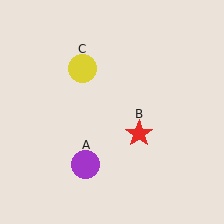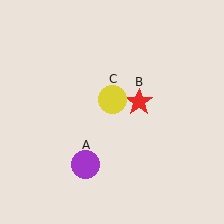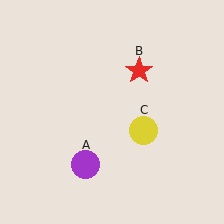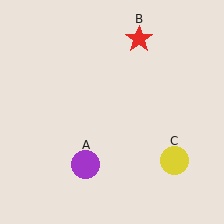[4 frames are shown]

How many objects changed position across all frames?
2 objects changed position: red star (object B), yellow circle (object C).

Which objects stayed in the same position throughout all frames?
Purple circle (object A) remained stationary.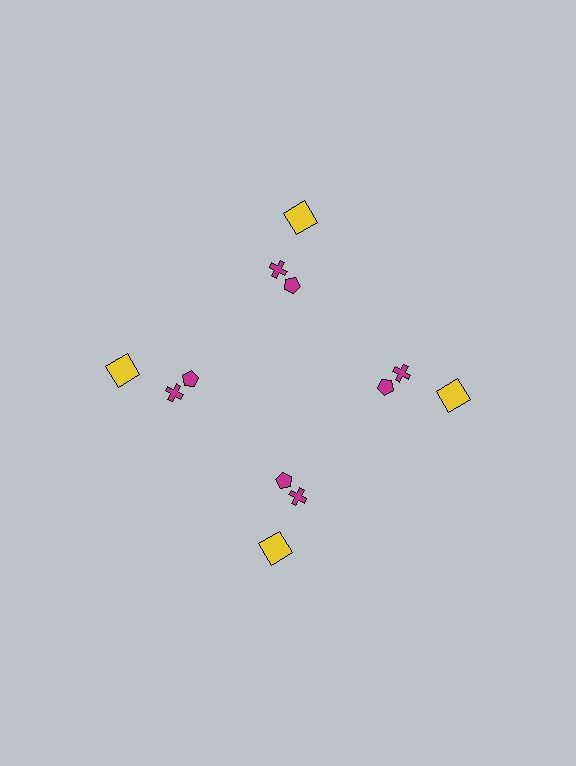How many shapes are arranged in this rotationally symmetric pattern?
There are 12 shapes, arranged in 4 groups of 3.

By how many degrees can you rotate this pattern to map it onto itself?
The pattern maps onto itself every 90 degrees of rotation.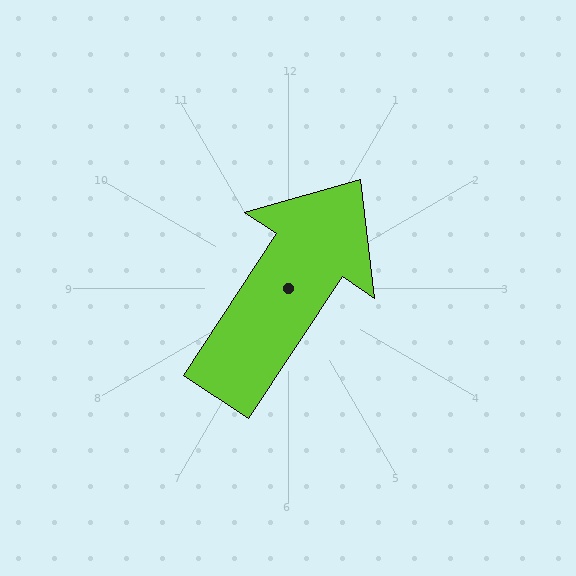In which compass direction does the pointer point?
Northeast.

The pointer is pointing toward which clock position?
Roughly 1 o'clock.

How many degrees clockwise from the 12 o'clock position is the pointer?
Approximately 34 degrees.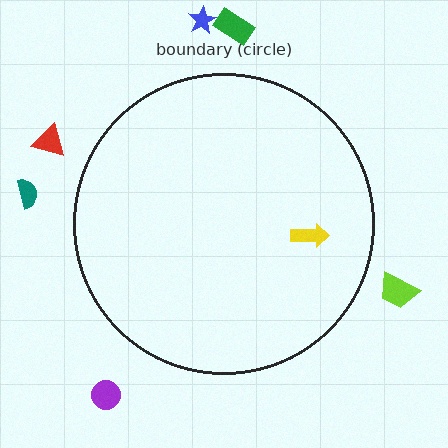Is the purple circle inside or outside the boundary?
Outside.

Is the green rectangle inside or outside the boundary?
Outside.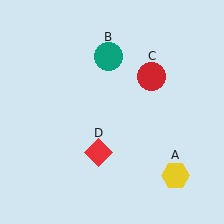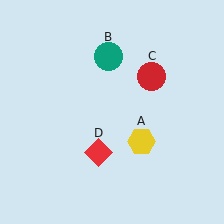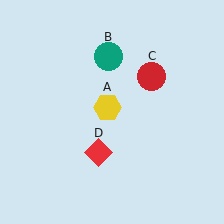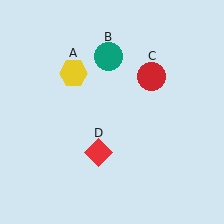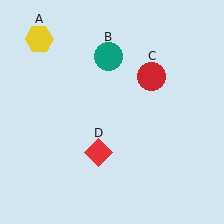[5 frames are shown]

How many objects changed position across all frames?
1 object changed position: yellow hexagon (object A).